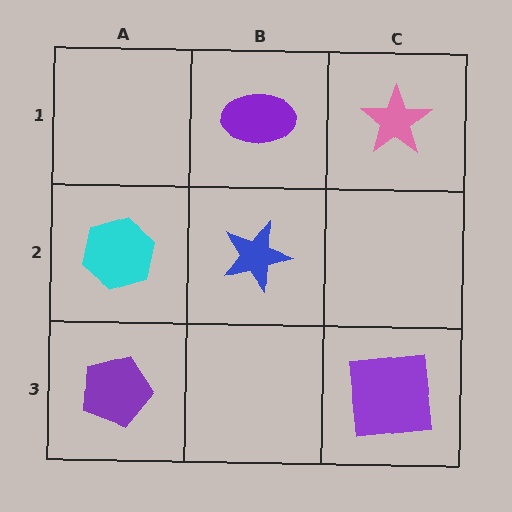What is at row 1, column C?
A pink star.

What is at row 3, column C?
A purple square.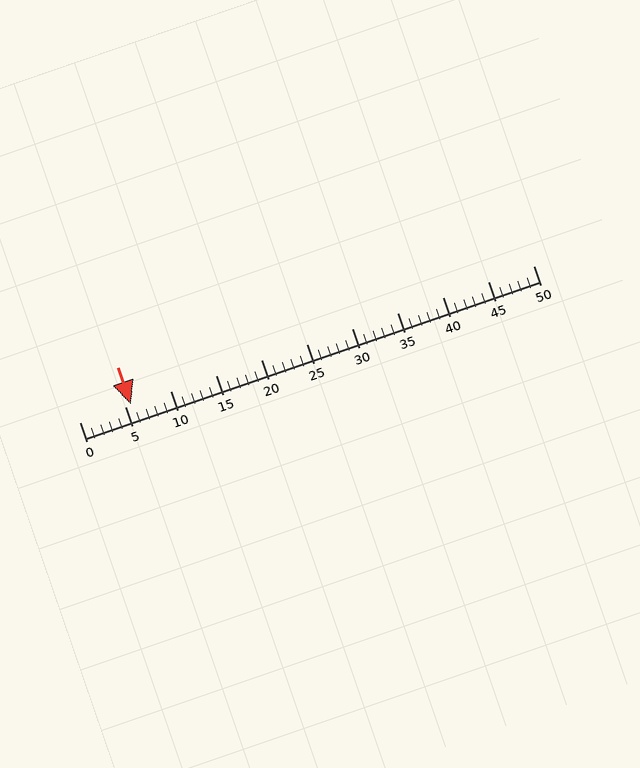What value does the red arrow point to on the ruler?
The red arrow points to approximately 6.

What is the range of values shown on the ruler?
The ruler shows values from 0 to 50.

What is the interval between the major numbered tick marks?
The major tick marks are spaced 5 units apart.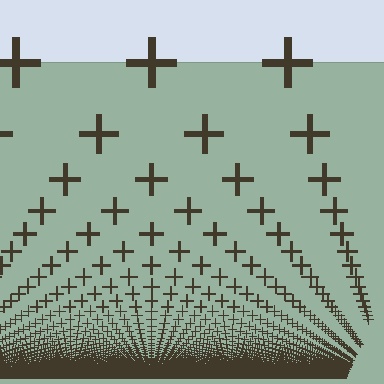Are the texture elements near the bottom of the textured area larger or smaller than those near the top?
Smaller. The gradient is inverted — elements near the bottom are smaller and denser.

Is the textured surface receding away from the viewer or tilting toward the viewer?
The surface appears to tilt toward the viewer. Texture elements get larger and sparser toward the top.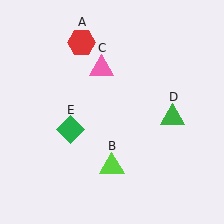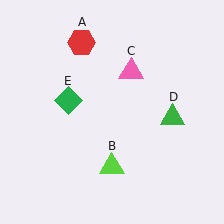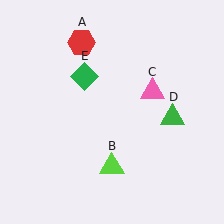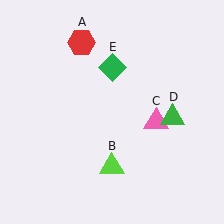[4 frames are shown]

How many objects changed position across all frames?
2 objects changed position: pink triangle (object C), green diamond (object E).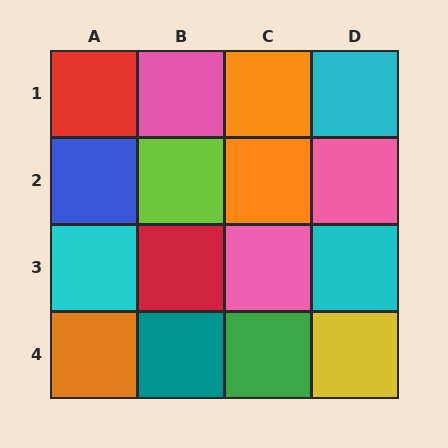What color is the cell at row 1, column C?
Orange.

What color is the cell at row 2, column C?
Orange.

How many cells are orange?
3 cells are orange.